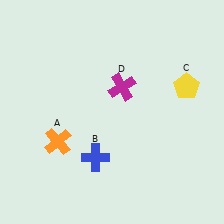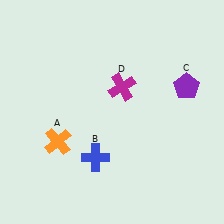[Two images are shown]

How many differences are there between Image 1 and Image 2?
There is 1 difference between the two images.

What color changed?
The pentagon (C) changed from yellow in Image 1 to purple in Image 2.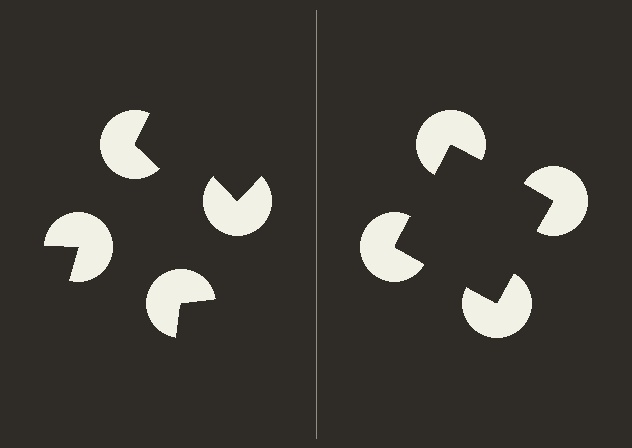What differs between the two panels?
The pac-man discs are positioned identically on both sides; only the wedge orientations differ. On the right they align to a square; on the left they are misaligned.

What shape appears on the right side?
An illusory square.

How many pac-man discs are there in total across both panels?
8 — 4 on each side.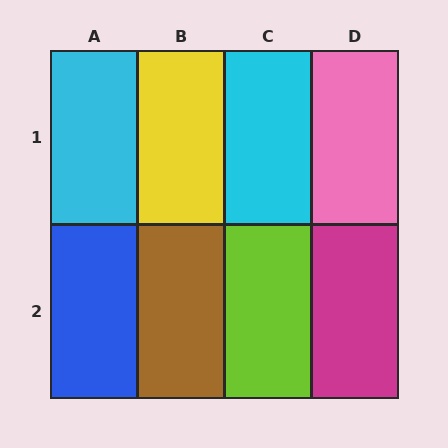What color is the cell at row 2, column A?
Blue.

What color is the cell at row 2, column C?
Lime.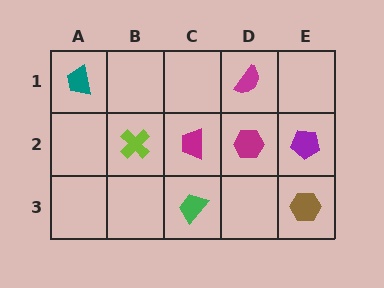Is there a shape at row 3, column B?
No, that cell is empty.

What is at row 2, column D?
A magenta hexagon.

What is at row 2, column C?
A magenta trapezoid.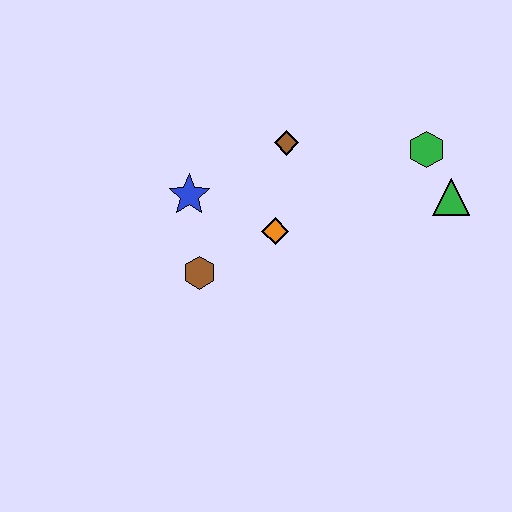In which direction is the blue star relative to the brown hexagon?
The blue star is above the brown hexagon.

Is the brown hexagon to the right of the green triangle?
No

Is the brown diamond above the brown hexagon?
Yes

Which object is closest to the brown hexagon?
The blue star is closest to the brown hexagon.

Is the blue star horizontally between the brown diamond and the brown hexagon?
No